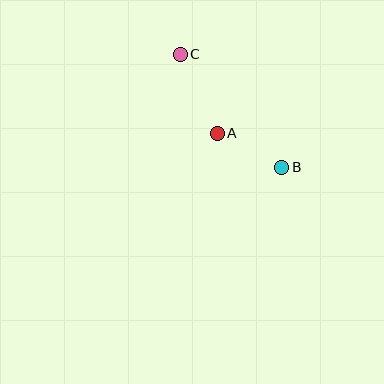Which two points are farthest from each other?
Points B and C are farthest from each other.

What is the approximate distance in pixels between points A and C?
The distance between A and C is approximately 87 pixels.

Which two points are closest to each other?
Points A and B are closest to each other.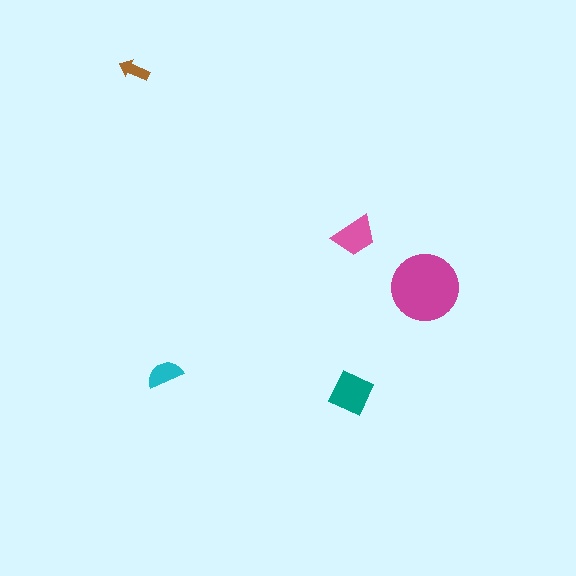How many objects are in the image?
There are 5 objects in the image.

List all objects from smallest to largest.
The brown arrow, the cyan semicircle, the pink trapezoid, the teal diamond, the magenta circle.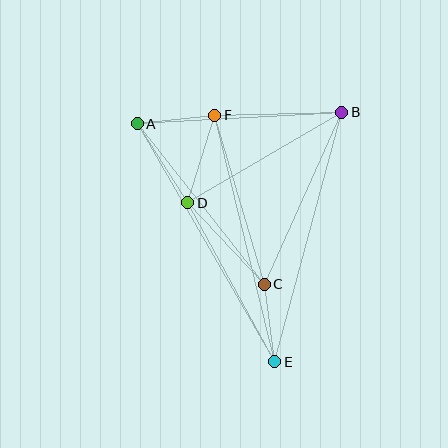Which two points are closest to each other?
Points A and F are closest to each other.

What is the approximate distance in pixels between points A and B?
The distance between A and B is approximately 205 pixels.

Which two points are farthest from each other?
Points A and E are farthest from each other.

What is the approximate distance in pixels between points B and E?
The distance between B and E is approximately 259 pixels.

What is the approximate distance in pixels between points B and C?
The distance between B and C is approximately 189 pixels.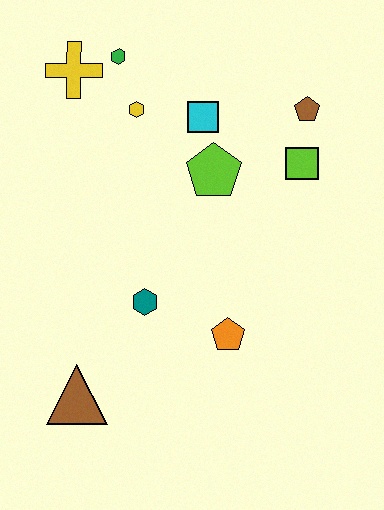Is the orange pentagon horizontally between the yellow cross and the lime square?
Yes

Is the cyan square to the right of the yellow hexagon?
Yes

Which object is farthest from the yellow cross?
The brown triangle is farthest from the yellow cross.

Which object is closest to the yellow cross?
The green hexagon is closest to the yellow cross.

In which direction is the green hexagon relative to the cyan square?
The green hexagon is to the left of the cyan square.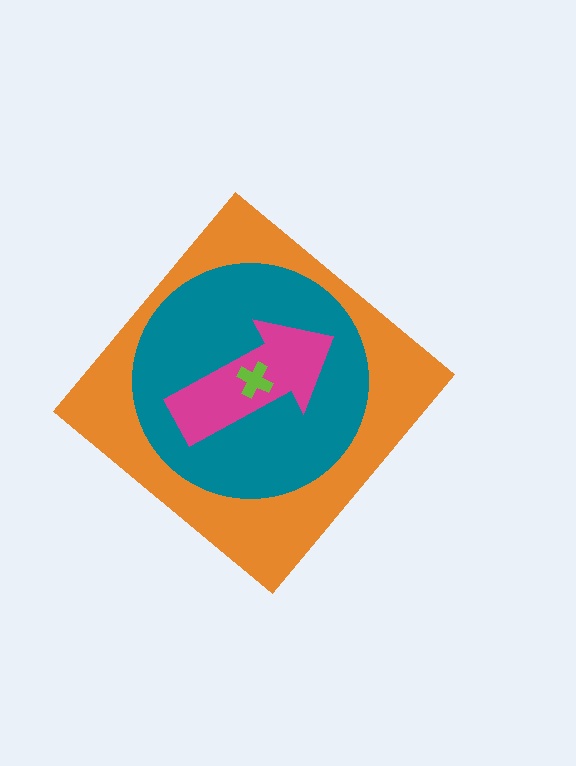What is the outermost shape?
The orange diamond.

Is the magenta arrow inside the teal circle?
Yes.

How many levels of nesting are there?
4.